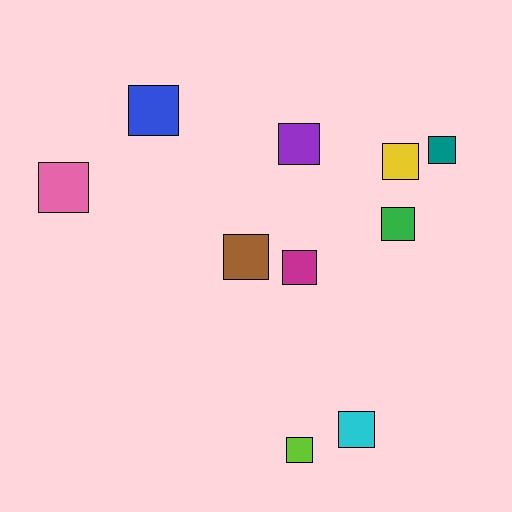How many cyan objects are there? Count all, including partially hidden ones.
There is 1 cyan object.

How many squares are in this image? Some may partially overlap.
There are 10 squares.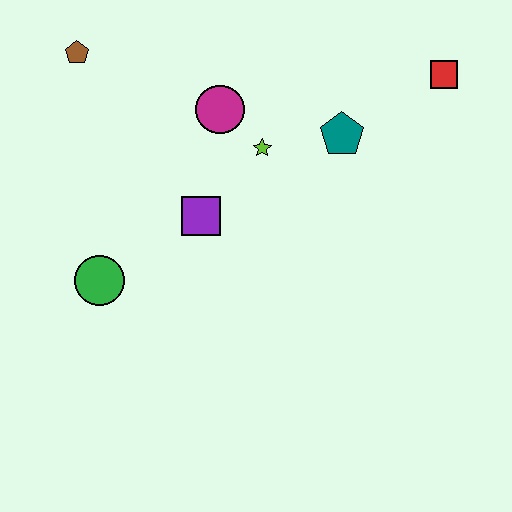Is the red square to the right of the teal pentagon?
Yes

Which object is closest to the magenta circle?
The lime star is closest to the magenta circle.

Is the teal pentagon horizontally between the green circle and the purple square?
No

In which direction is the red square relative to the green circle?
The red square is to the right of the green circle.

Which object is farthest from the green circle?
The red square is farthest from the green circle.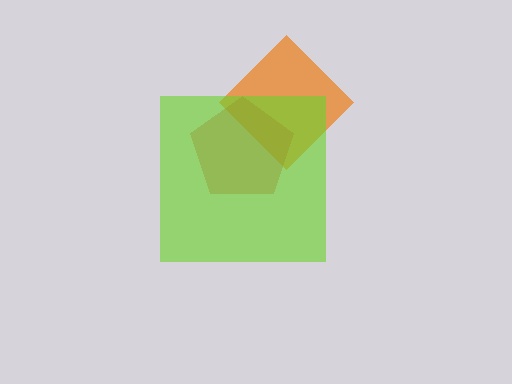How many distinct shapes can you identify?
There are 3 distinct shapes: an orange diamond, a red pentagon, a lime square.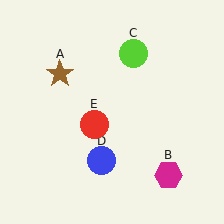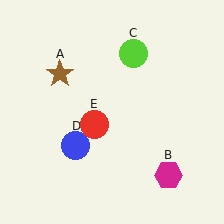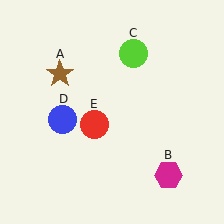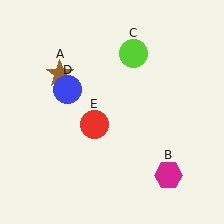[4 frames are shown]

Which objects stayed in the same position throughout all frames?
Brown star (object A) and magenta hexagon (object B) and lime circle (object C) and red circle (object E) remained stationary.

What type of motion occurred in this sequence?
The blue circle (object D) rotated clockwise around the center of the scene.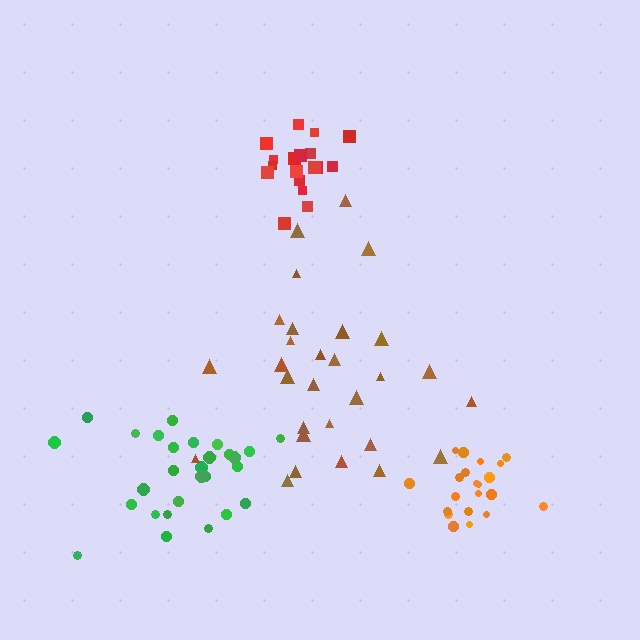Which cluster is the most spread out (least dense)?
Brown.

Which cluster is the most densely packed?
Red.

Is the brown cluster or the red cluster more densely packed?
Red.